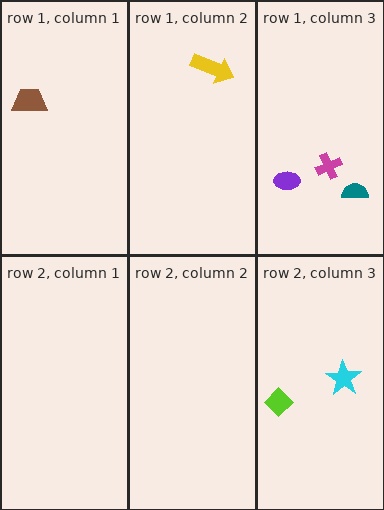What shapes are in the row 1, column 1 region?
The brown trapezoid.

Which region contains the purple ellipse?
The row 1, column 3 region.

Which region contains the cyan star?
The row 2, column 3 region.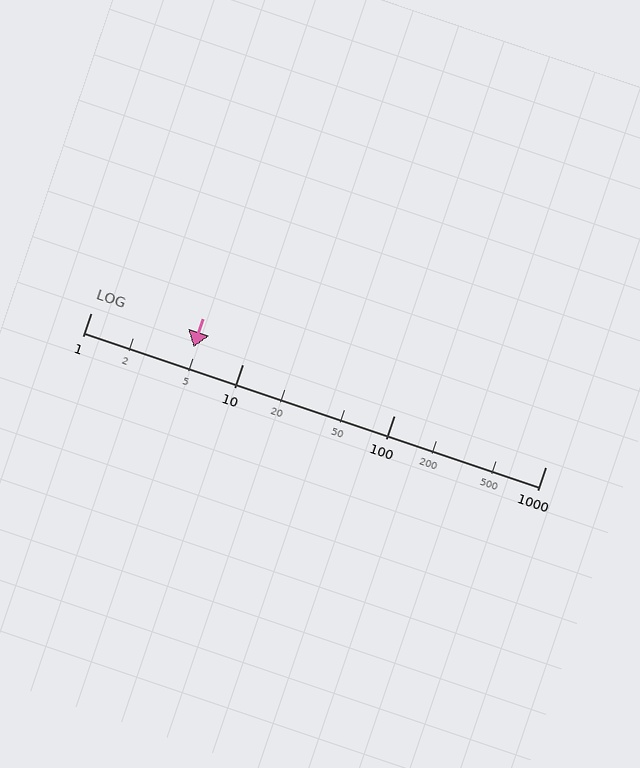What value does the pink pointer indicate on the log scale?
The pointer indicates approximately 4.8.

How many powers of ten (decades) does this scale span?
The scale spans 3 decades, from 1 to 1000.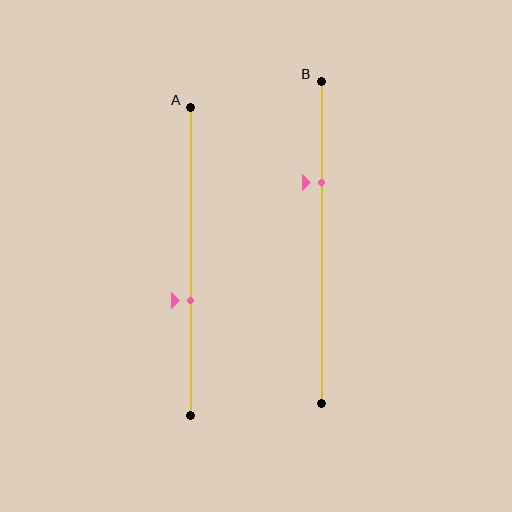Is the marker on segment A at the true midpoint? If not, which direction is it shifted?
No, the marker on segment A is shifted downward by about 13% of the segment length.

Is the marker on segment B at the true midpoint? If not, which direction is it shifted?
No, the marker on segment B is shifted upward by about 18% of the segment length.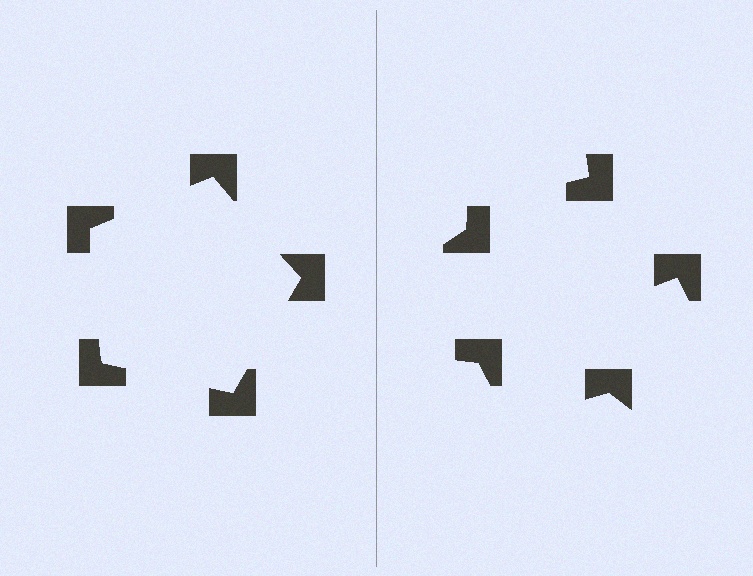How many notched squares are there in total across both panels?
10 — 5 on each side.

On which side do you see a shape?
An illusory pentagon appears on the left side. On the right side the wedge cuts are rotated, so no coherent shape forms.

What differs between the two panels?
The notched squares are positioned identically on both sides; only the wedge orientations differ. On the left they align to a pentagon; on the right they are misaligned.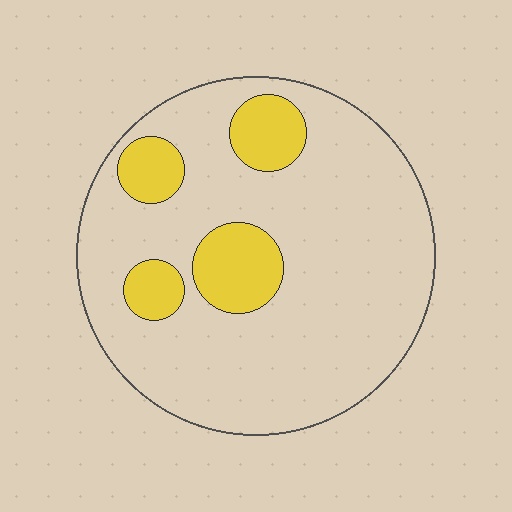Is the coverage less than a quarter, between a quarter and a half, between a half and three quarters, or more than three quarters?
Less than a quarter.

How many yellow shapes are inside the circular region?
4.